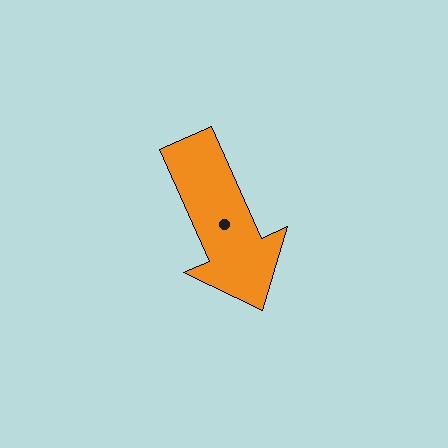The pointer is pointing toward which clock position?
Roughly 5 o'clock.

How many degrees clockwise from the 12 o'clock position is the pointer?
Approximately 156 degrees.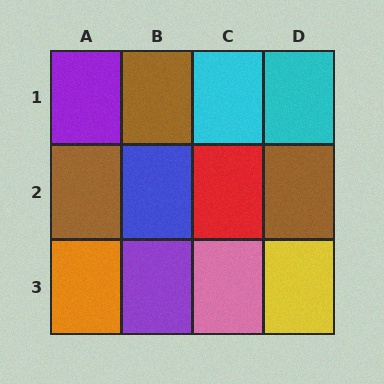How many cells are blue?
1 cell is blue.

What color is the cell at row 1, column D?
Cyan.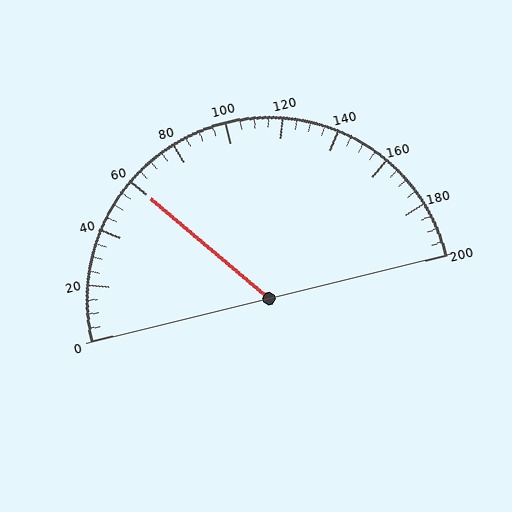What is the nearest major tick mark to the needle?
The nearest major tick mark is 60.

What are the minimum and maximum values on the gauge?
The gauge ranges from 0 to 200.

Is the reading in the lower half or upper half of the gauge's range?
The reading is in the lower half of the range (0 to 200).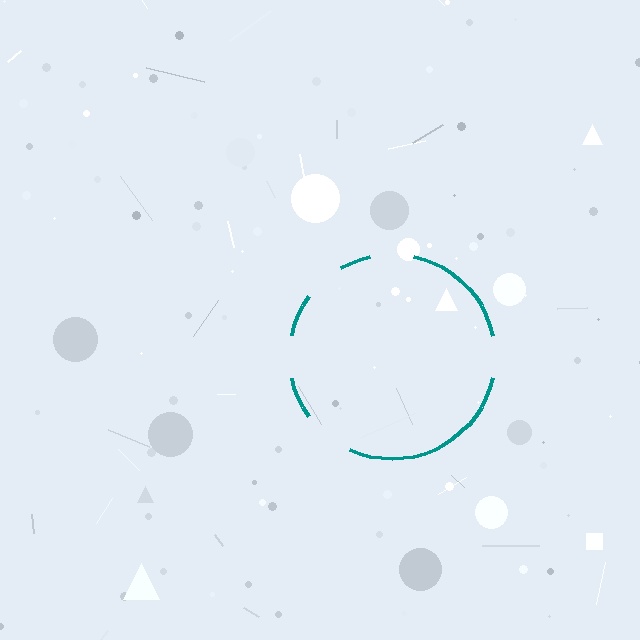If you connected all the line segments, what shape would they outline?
They would outline a circle.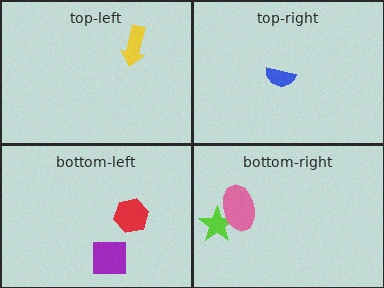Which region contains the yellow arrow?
The top-left region.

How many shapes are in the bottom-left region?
2.